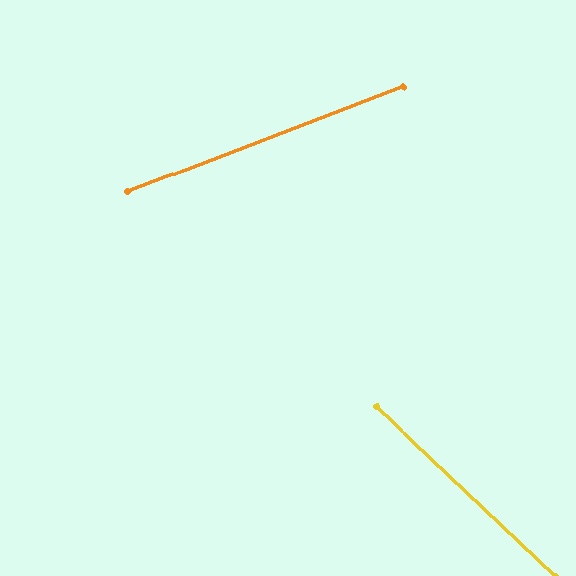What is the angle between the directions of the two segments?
Approximately 64 degrees.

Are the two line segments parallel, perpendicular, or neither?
Neither parallel nor perpendicular — they differ by about 64°.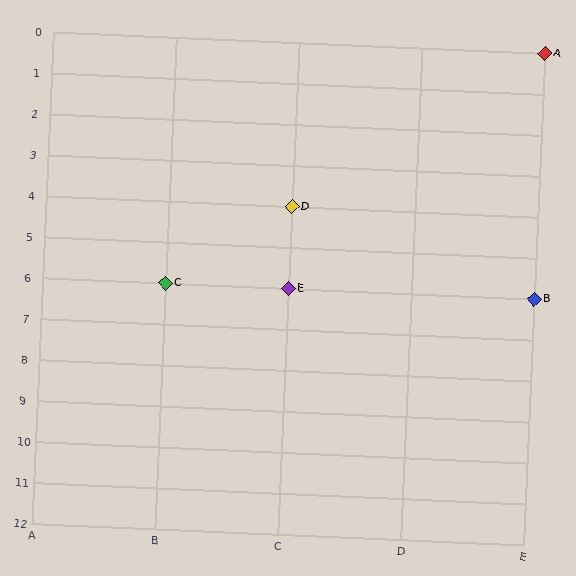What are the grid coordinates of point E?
Point E is at grid coordinates (C, 6).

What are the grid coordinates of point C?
Point C is at grid coordinates (B, 6).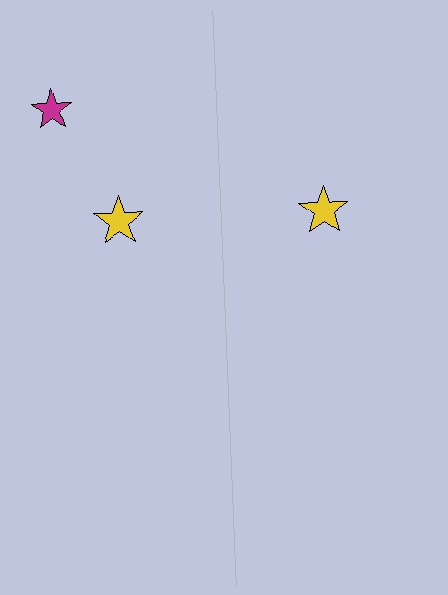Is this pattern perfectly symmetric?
No, the pattern is not perfectly symmetric. A magenta star is missing from the right side.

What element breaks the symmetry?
A magenta star is missing from the right side.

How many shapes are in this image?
There are 3 shapes in this image.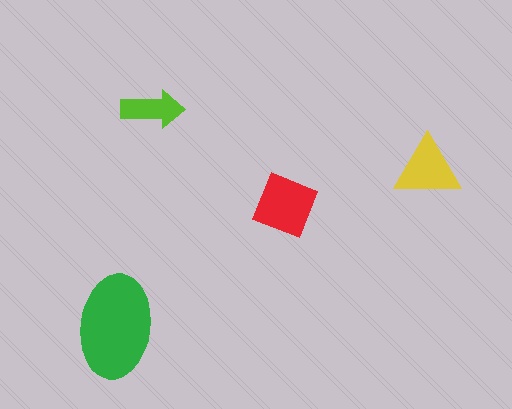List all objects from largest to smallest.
The green ellipse, the red diamond, the yellow triangle, the lime arrow.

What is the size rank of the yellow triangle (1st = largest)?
3rd.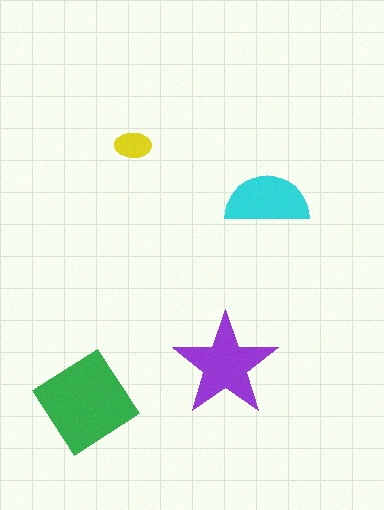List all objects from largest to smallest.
The green diamond, the purple star, the cyan semicircle, the yellow ellipse.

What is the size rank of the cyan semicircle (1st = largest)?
3rd.